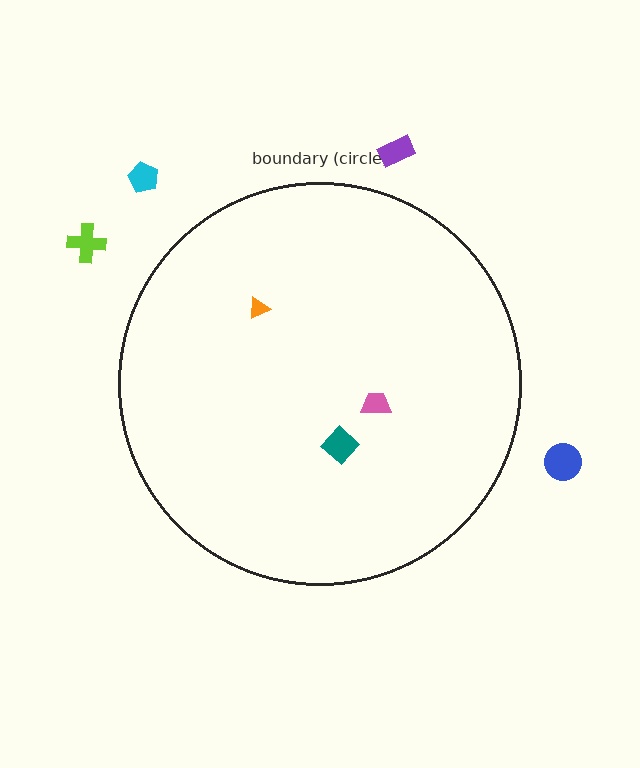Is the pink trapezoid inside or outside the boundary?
Inside.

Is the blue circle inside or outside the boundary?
Outside.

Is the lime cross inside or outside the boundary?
Outside.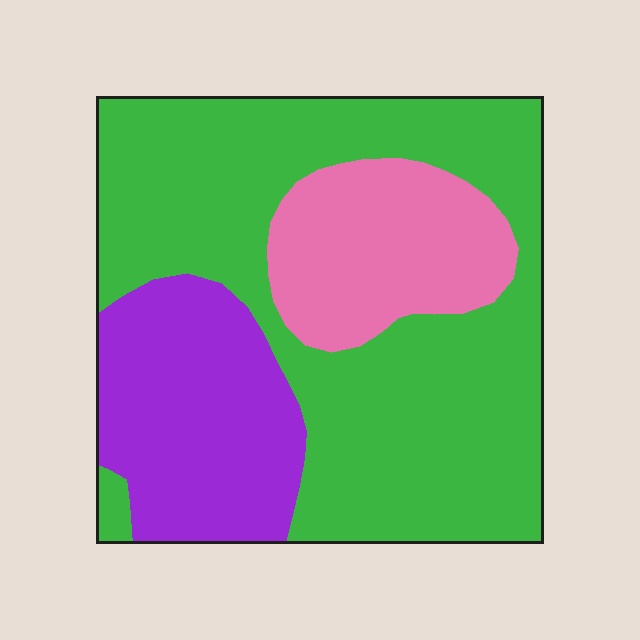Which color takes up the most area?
Green, at roughly 60%.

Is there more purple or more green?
Green.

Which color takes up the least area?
Pink, at roughly 20%.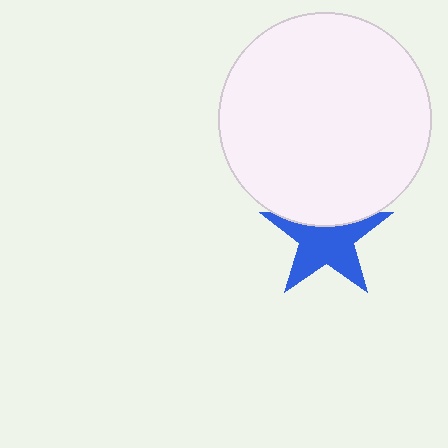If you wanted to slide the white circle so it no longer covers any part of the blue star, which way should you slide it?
Slide it up — that is the most direct way to separate the two shapes.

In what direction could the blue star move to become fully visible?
The blue star could move down. That would shift it out from behind the white circle entirely.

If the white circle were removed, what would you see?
You would see the complete blue star.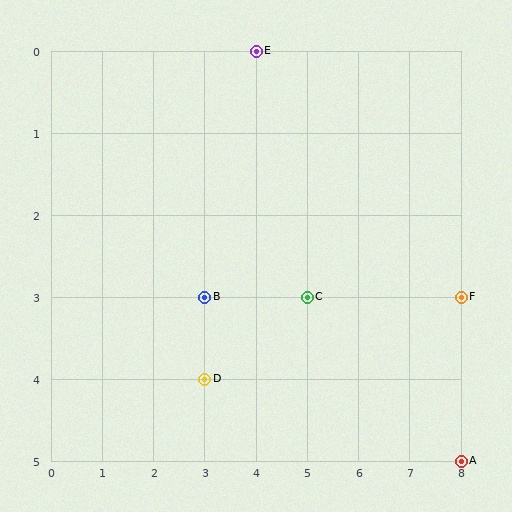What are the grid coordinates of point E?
Point E is at grid coordinates (4, 0).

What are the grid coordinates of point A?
Point A is at grid coordinates (8, 5).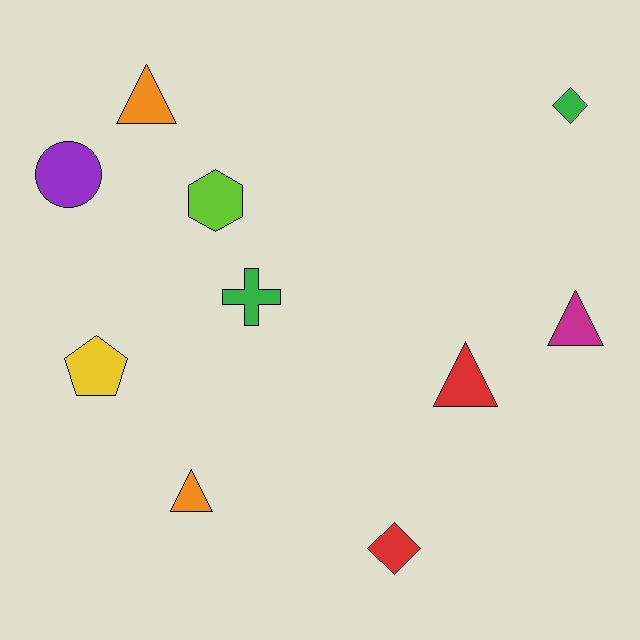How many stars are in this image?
There are no stars.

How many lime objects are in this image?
There is 1 lime object.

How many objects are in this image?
There are 10 objects.